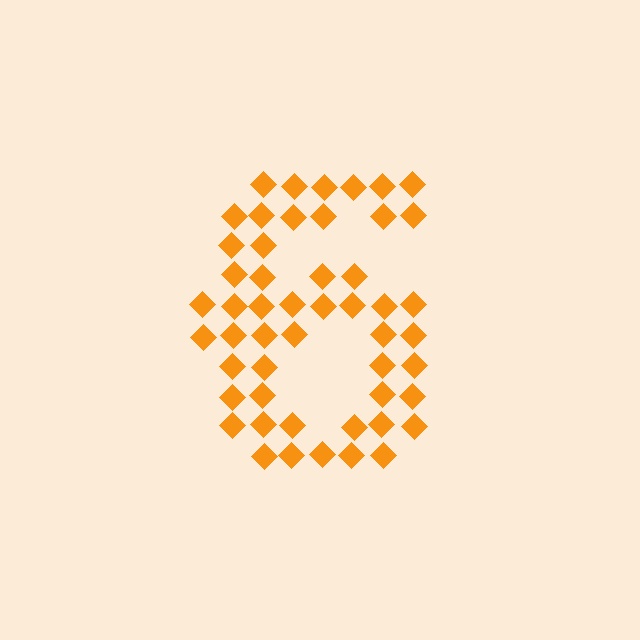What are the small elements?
The small elements are diamonds.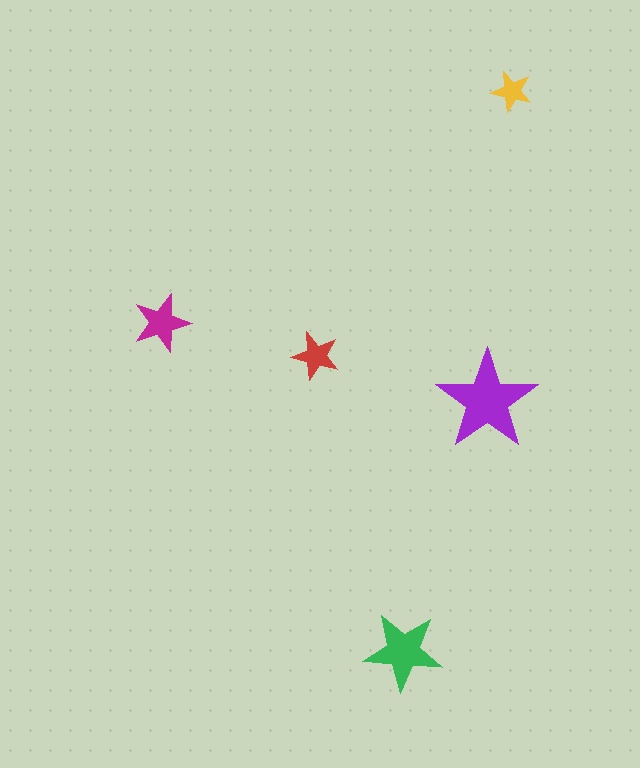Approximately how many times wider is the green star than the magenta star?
About 1.5 times wider.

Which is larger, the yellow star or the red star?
The red one.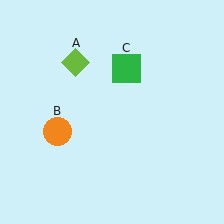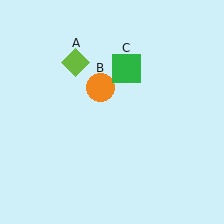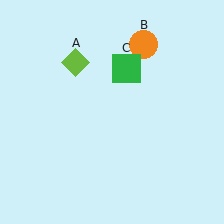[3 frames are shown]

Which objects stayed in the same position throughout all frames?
Lime diamond (object A) and green square (object C) remained stationary.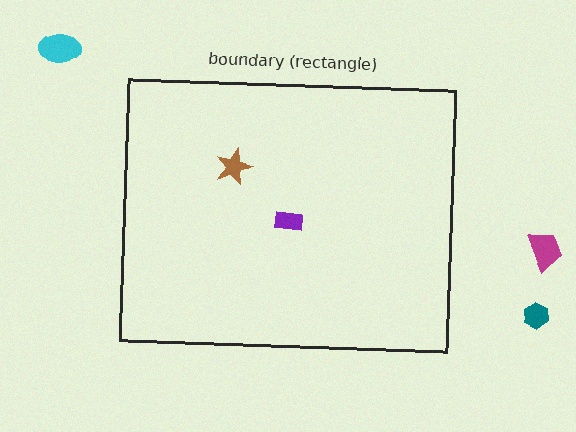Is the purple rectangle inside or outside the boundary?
Inside.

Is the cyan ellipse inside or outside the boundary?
Outside.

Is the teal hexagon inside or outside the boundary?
Outside.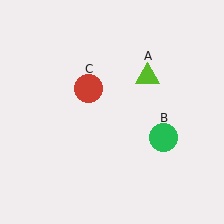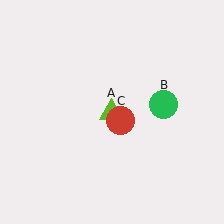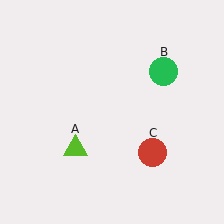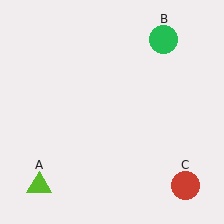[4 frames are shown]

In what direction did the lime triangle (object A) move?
The lime triangle (object A) moved down and to the left.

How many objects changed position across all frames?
3 objects changed position: lime triangle (object A), green circle (object B), red circle (object C).